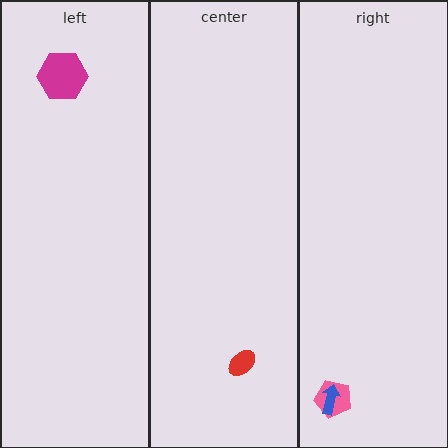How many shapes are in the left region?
1.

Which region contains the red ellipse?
The center region.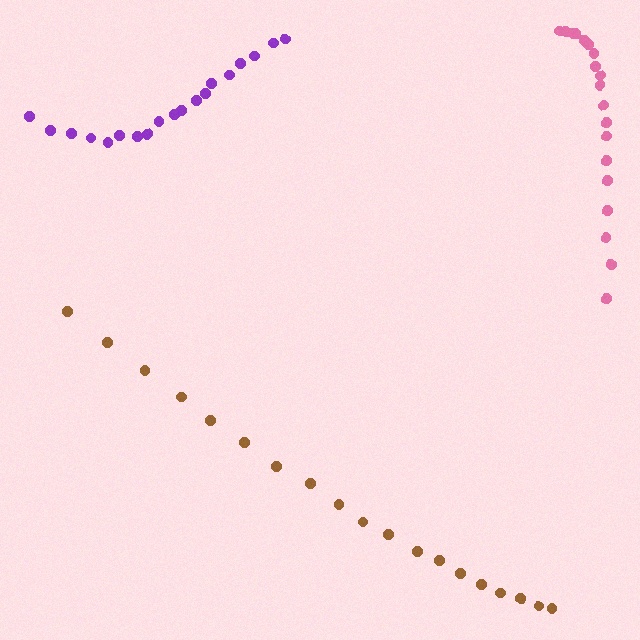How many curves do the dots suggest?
There are 3 distinct paths.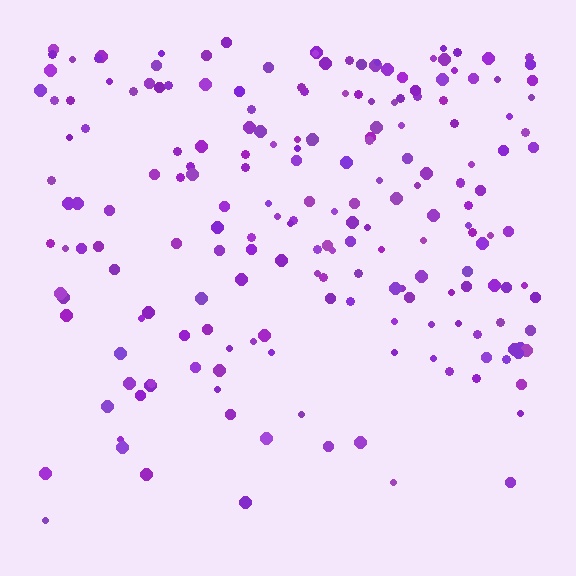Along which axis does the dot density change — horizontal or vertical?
Vertical.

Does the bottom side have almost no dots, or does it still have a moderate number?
Still a moderate number, just noticeably fewer than the top.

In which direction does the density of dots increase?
From bottom to top, with the top side densest.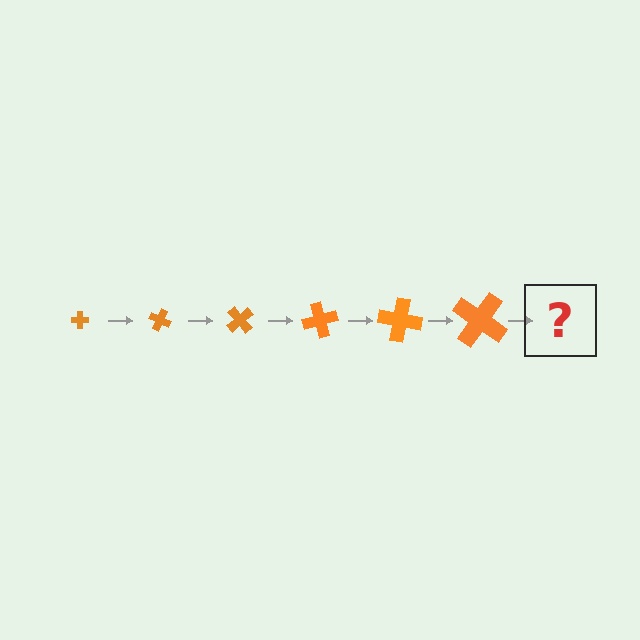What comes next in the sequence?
The next element should be a cross, larger than the previous one and rotated 150 degrees from the start.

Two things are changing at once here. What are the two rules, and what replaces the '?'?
The two rules are that the cross grows larger each step and it rotates 25 degrees each step. The '?' should be a cross, larger than the previous one and rotated 150 degrees from the start.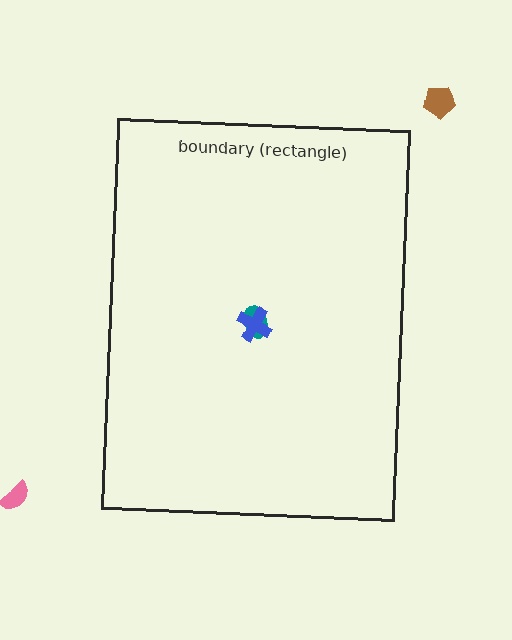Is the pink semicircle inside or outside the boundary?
Outside.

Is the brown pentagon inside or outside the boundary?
Outside.